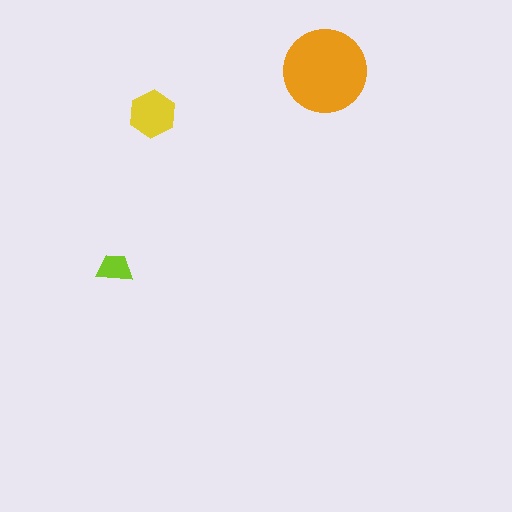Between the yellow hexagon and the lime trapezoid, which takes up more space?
The yellow hexagon.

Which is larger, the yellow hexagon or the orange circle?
The orange circle.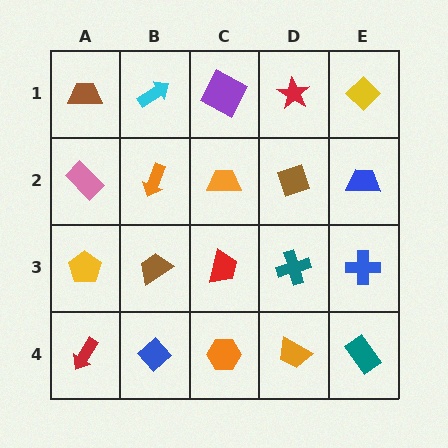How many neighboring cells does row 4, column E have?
2.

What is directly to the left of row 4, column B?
A red arrow.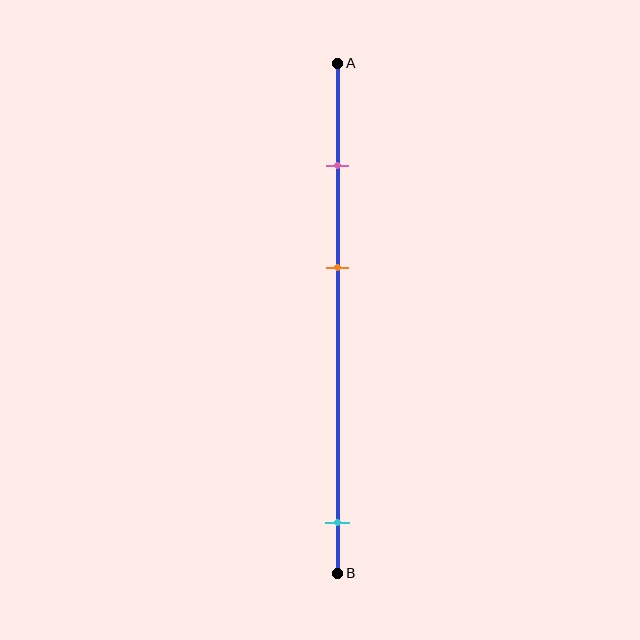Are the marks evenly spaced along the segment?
No, the marks are not evenly spaced.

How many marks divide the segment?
There are 3 marks dividing the segment.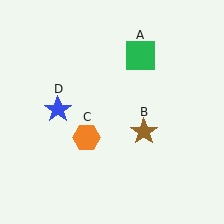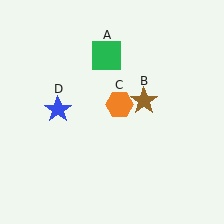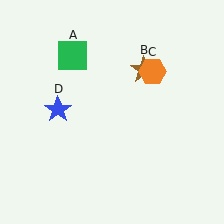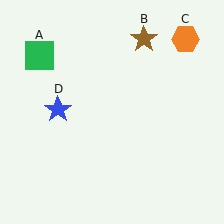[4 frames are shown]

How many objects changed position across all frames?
3 objects changed position: green square (object A), brown star (object B), orange hexagon (object C).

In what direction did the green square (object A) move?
The green square (object A) moved left.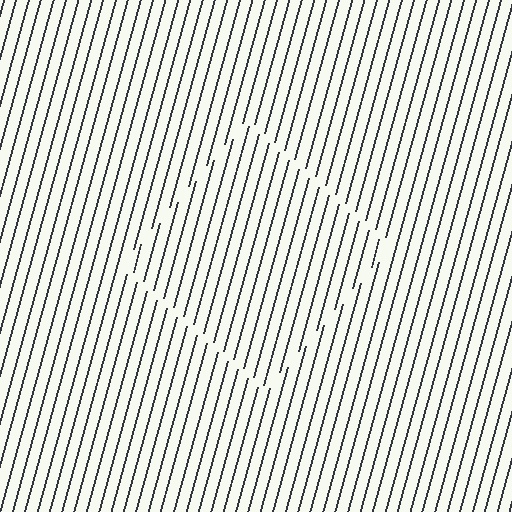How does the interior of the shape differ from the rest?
The interior of the shape contains the same grating, shifted by half a period — the contour is defined by the phase discontinuity where line-ends from the inner and outer gratings abut.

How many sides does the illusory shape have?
4 sides — the line-ends trace a square.